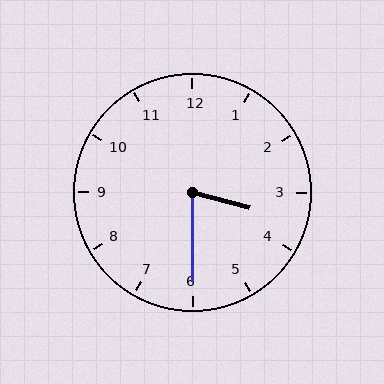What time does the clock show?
3:30.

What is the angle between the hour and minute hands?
Approximately 75 degrees.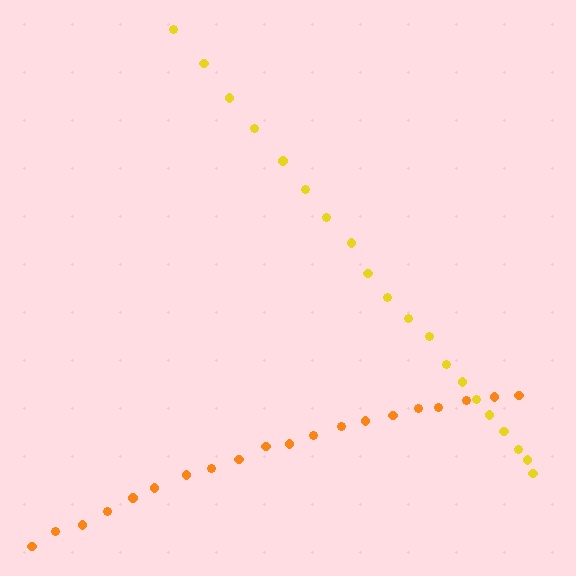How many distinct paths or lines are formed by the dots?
There are 2 distinct paths.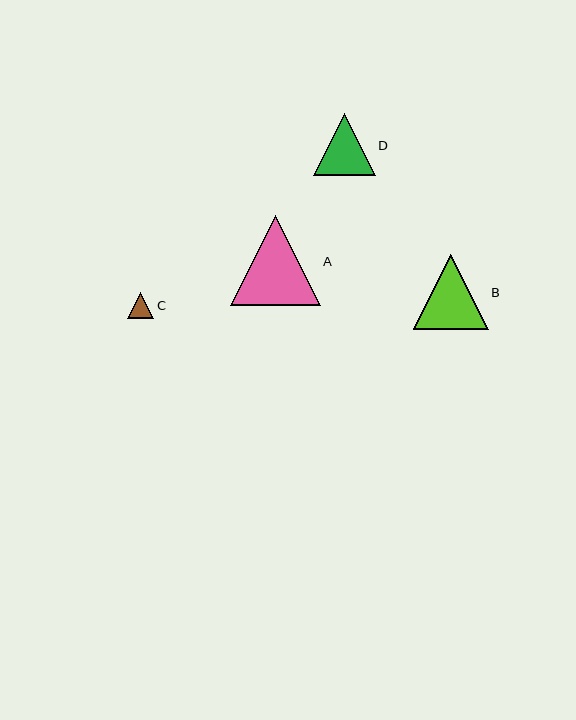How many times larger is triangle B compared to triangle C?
Triangle B is approximately 2.9 times the size of triangle C.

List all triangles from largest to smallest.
From largest to smallest: A, B, D, C.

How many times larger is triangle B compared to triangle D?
Triangle B is approximately 1.2 times the size of triangle D.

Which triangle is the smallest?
Triangle C is the smallest with a size of approximately 26 pixels.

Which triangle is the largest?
Triangle A is the largest with a size of approximately 90 pixels.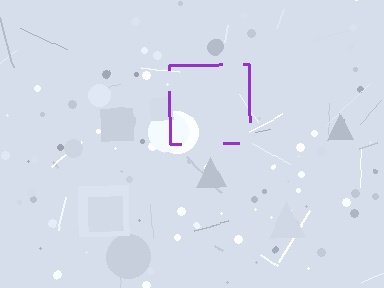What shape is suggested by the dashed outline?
The dashed outline suggests a square.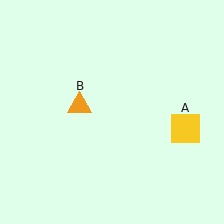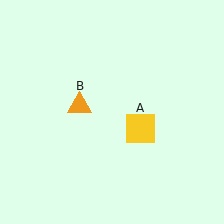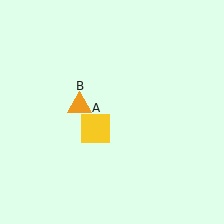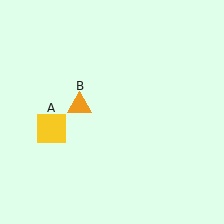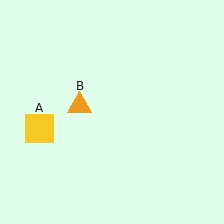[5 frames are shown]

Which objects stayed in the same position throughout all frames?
Orange triangle (object B) remained stationary.